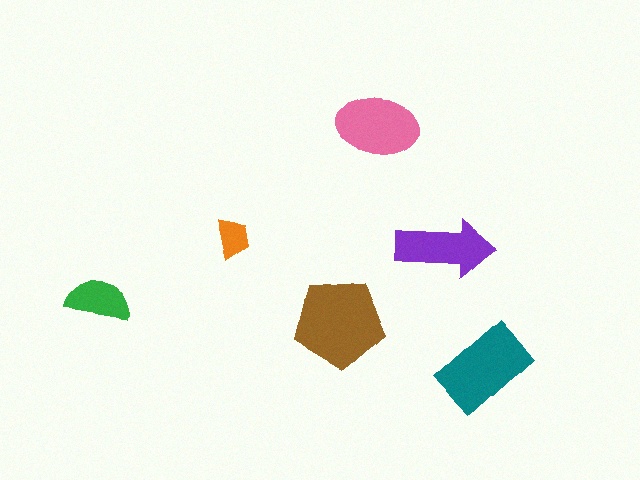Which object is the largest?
The brown pentagon.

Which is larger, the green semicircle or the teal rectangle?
The teal rectangle.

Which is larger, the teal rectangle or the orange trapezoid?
The teal rectangle.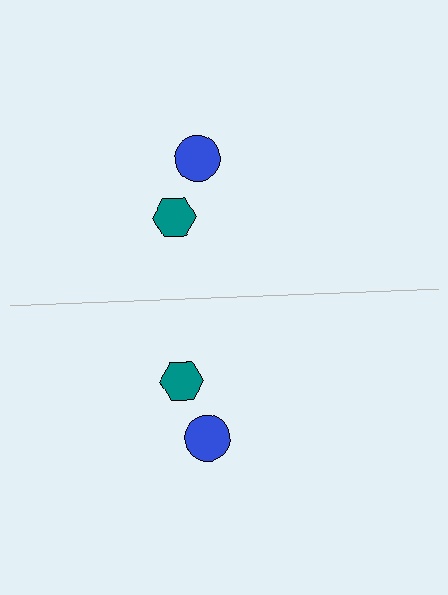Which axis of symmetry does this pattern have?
The pattern has a horizontal axis of symmetry running through the center of the image.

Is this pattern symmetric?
Yes, this pattern has bilateral (reflection) symmetry.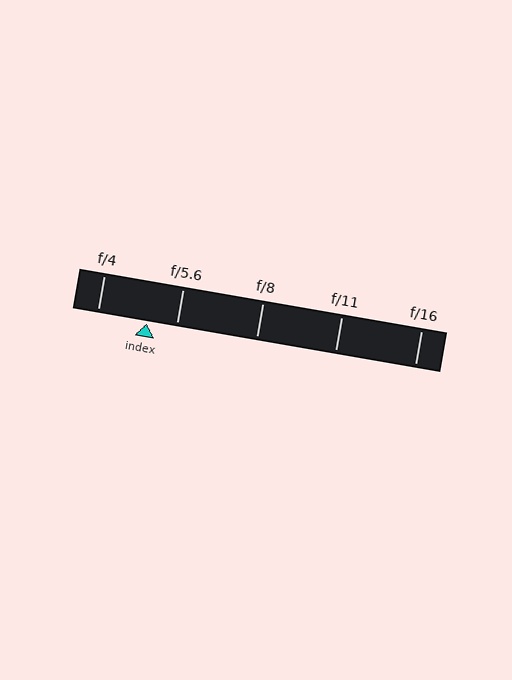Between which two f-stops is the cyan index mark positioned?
The index mark is between f/4 and f/5.6.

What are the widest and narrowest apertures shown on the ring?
The widest aperture shown is f/4 and the narrowest is f/16.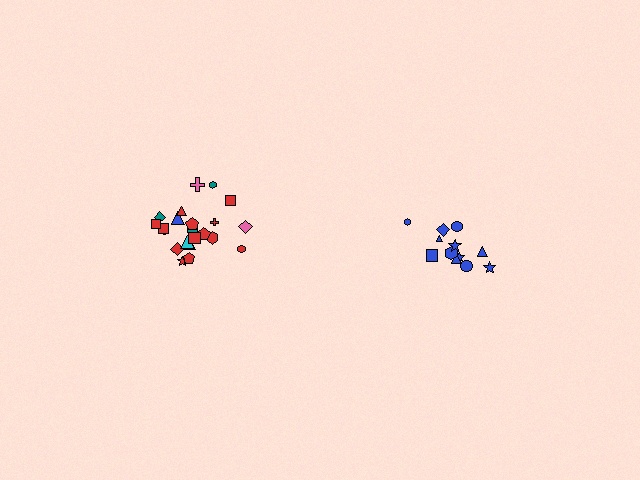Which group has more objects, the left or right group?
The left group.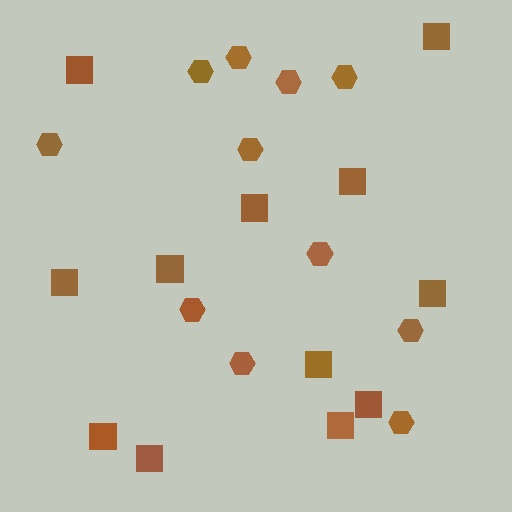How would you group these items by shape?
There are 2 groups: one group of squares (12) and one group of hexagons (11).